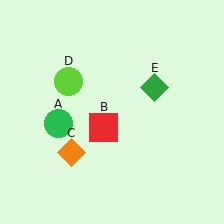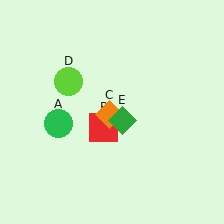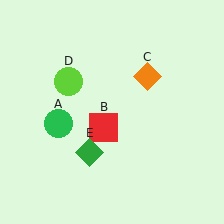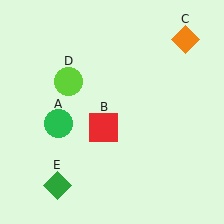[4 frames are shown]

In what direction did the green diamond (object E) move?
The green diamond (object E) moved down and to the left.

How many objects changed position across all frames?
2 objects changed position: orange diamond (object C), green diamond (object E).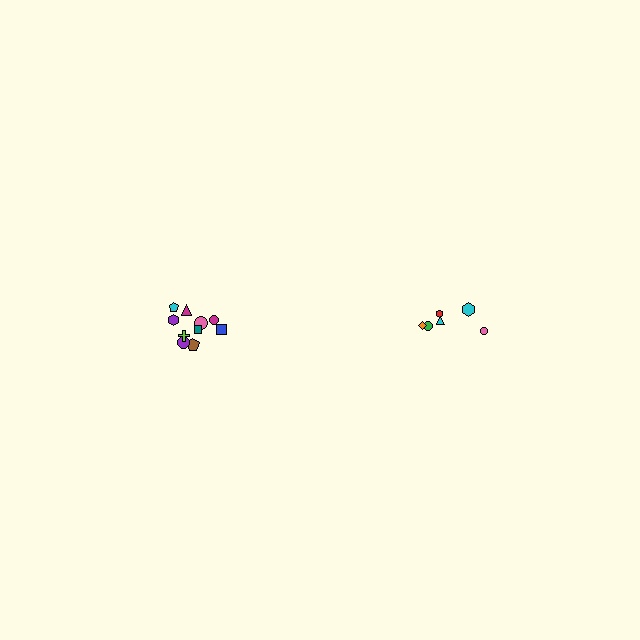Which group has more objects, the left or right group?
The left group.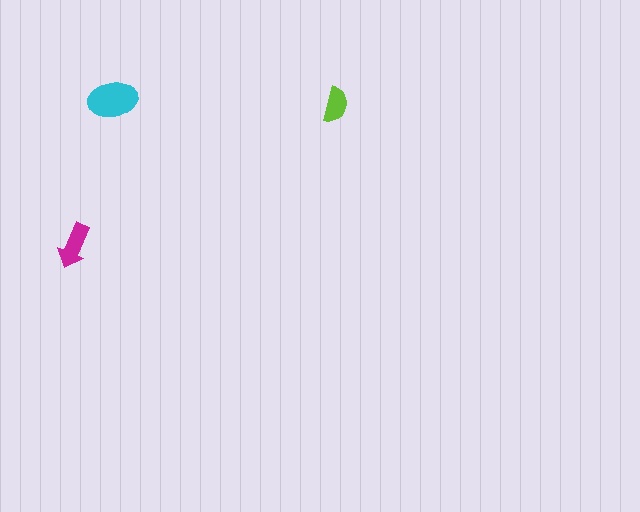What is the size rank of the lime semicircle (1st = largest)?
3rd.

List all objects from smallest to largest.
The lime semicircle, the magenta arrow, the cyan ellipse.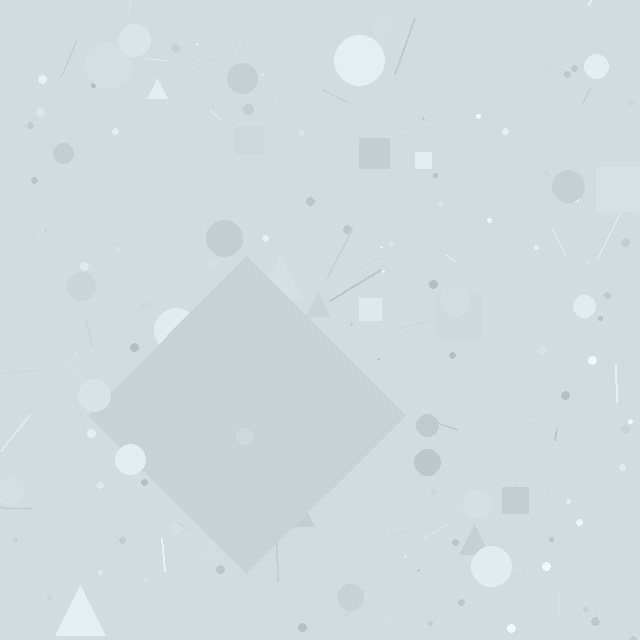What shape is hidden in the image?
A diamond is hidden in the image.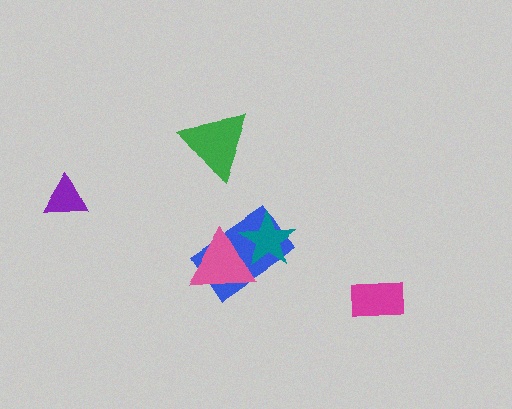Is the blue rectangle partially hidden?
Yes, it is partially covered by another shape.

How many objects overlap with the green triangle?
0 objects overlap with the green triangle.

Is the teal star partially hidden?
Yes, it is partially covered by another shape.